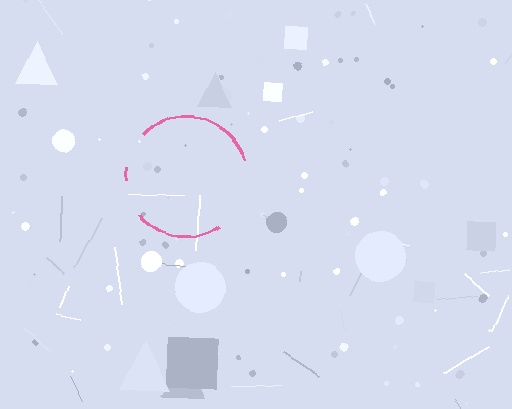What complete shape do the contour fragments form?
The contour fragments form a circle.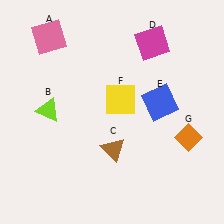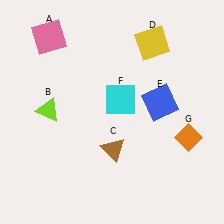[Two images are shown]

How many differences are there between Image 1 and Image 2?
There are 2 differences between the two images.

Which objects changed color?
D changed from magenta to yellow. F changed from yellow to cyan.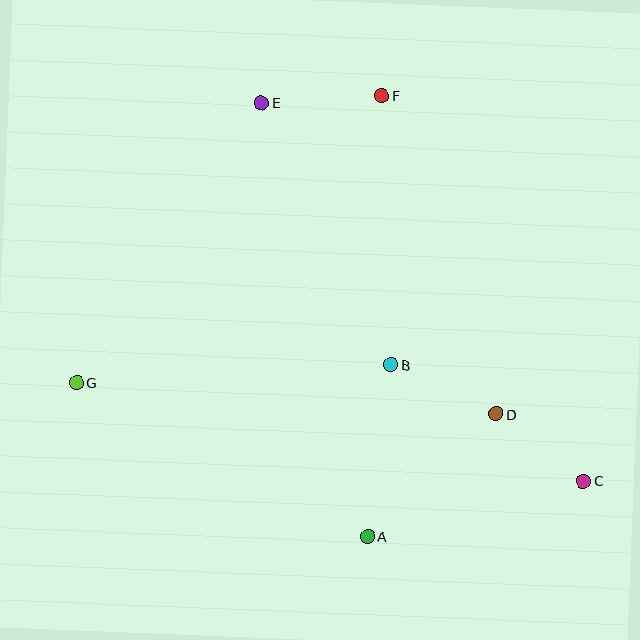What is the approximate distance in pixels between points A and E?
The distance between A and E is approximately 447 pixels.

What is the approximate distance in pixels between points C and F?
The distance between C and F is approximately 435 pixels.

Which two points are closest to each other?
Points C and D are closest to each other.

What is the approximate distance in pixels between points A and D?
The distance between A and D is approximately 177 pixels.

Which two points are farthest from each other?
Points C and G are farthest from each other.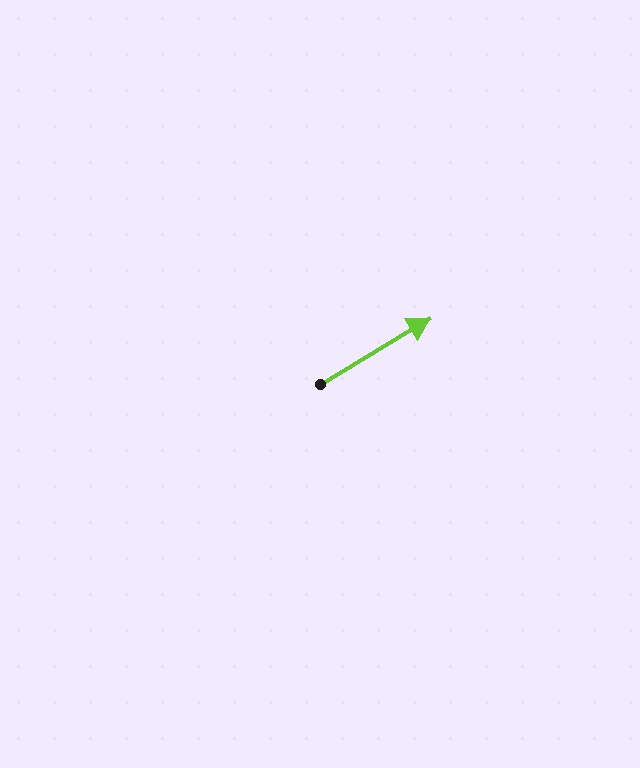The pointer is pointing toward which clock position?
Roughly 2 o'clock.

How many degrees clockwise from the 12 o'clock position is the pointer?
Approximately 59 degrees.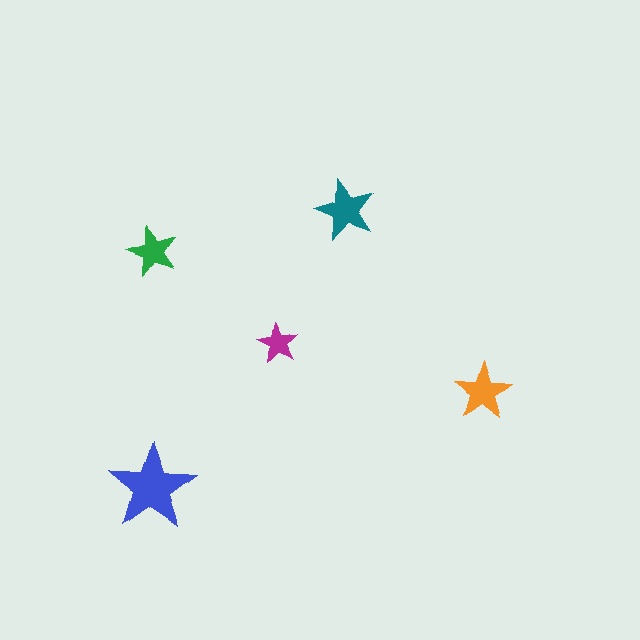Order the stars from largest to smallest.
the blue one, the teal one, the orange one, the green one, the magenta one.